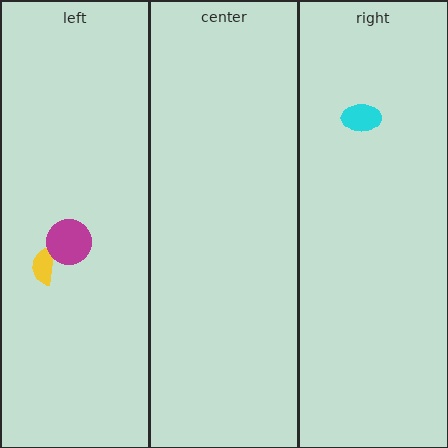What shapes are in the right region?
The cyan ellipse.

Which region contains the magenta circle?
The left region.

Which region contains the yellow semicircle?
The left region.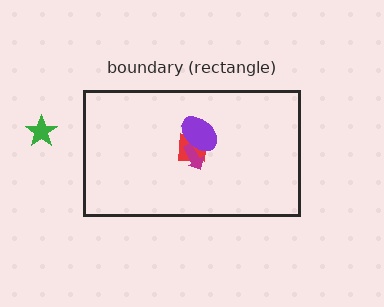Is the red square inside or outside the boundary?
Inside.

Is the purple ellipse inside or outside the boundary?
Inside.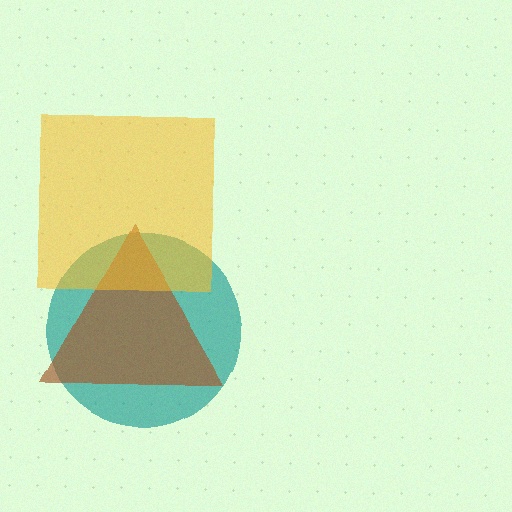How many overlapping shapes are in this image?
There are 3 overlapping shapes in the image.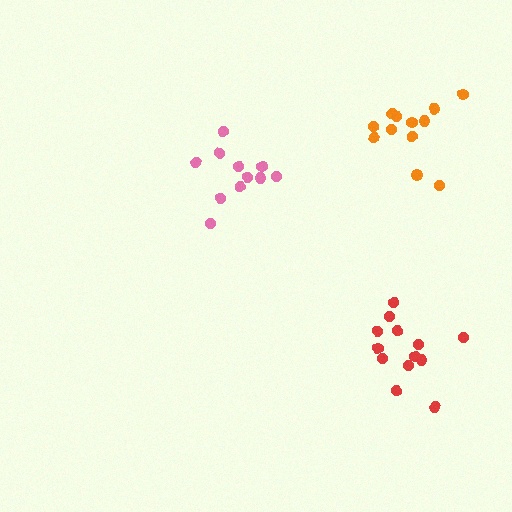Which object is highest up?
The orange cluster is topmost.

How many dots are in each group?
Group 1: 13 dots, Group 2: 11 dots, Group 3: 12 dots (36 total).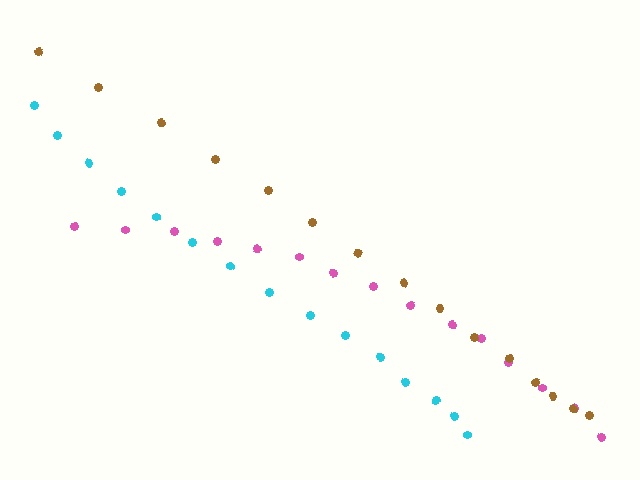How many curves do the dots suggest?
There are 3 distinct paths.